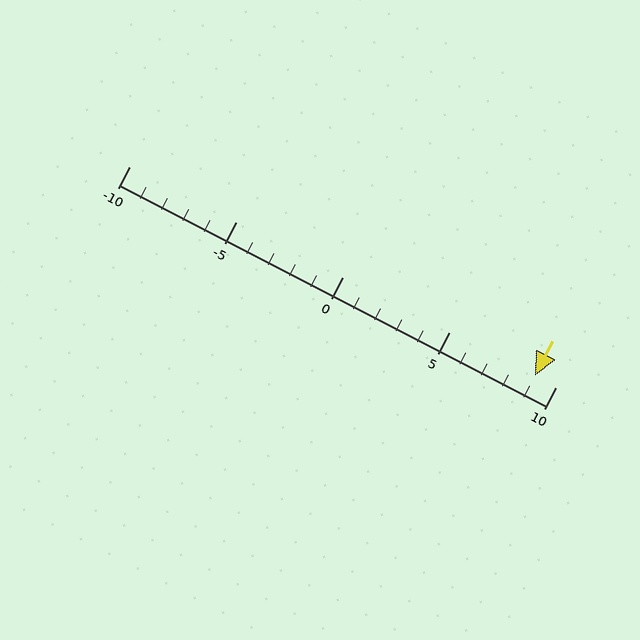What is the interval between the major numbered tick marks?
The major tick marks are spaced 5 units apart.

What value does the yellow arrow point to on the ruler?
The yellow arrow points to approximately 9.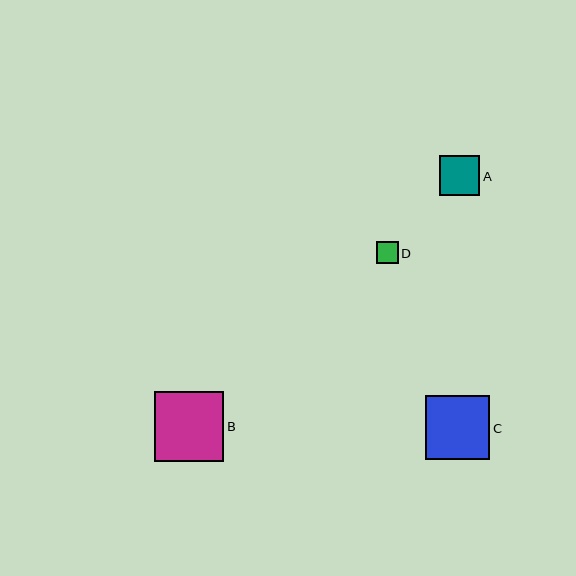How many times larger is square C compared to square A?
Square C is approximately 1.6 times the size of square A.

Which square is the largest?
Square B is the largest with a size of approximately 69 pixels.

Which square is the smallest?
Square D is the smallest with a size of approximately 21 pixels.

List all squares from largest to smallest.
From largest to smallest: B, C, A, D.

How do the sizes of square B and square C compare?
Square B and square C are approximately the same size.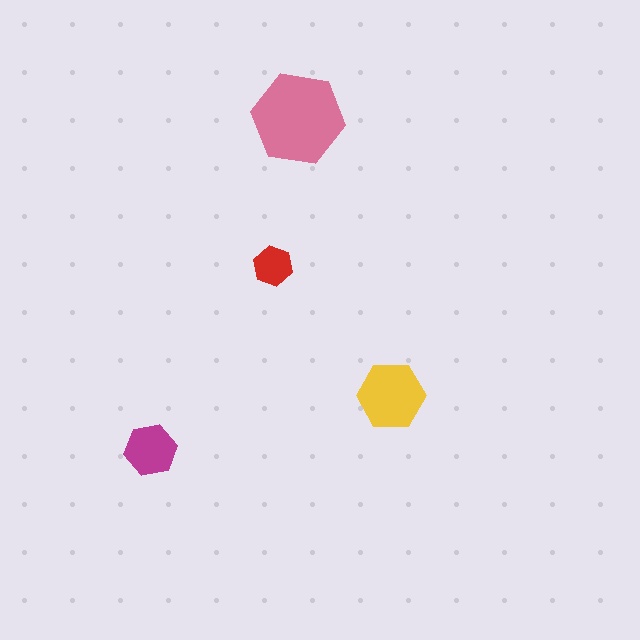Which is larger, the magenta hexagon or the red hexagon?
The magenta one.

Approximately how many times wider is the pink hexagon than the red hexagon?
About 2.5 times wider.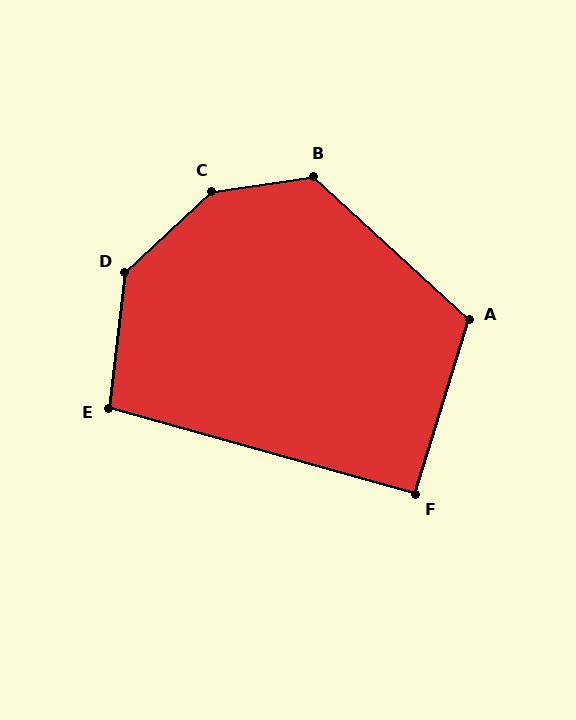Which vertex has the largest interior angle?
C, at approximately 145 degrees.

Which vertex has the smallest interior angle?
F, at approximately 91 degrees.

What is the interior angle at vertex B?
Approximately 129 degrees (obtuse).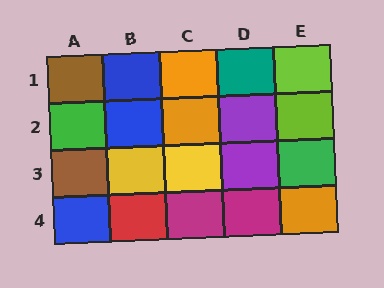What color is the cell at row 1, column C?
Orange.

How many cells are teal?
1 cell is teal.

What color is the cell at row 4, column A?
Blue.